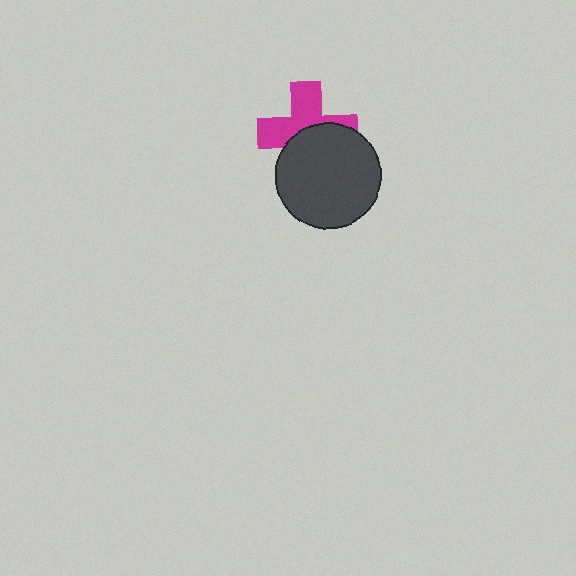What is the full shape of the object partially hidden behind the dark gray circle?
The partially hidden object is a magenta cross.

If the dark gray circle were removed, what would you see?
You would see the complete magenta cross.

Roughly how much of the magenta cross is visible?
About half of it is visible (roughly 53%).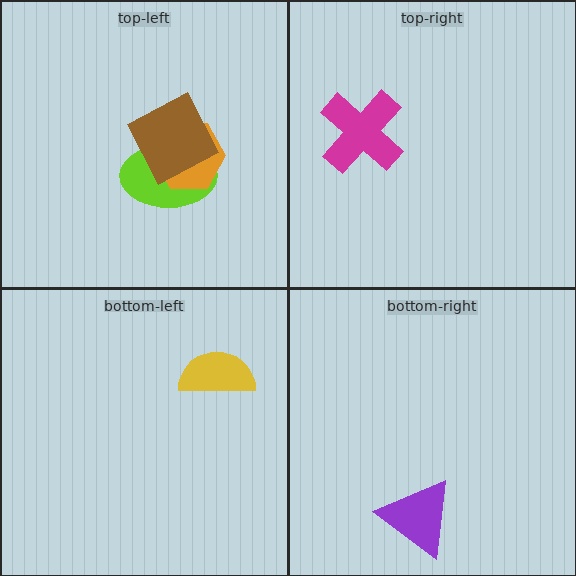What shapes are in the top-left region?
The lime ellipse, the orange hexagon, the brown diamond.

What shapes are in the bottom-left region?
The yellow semicircle.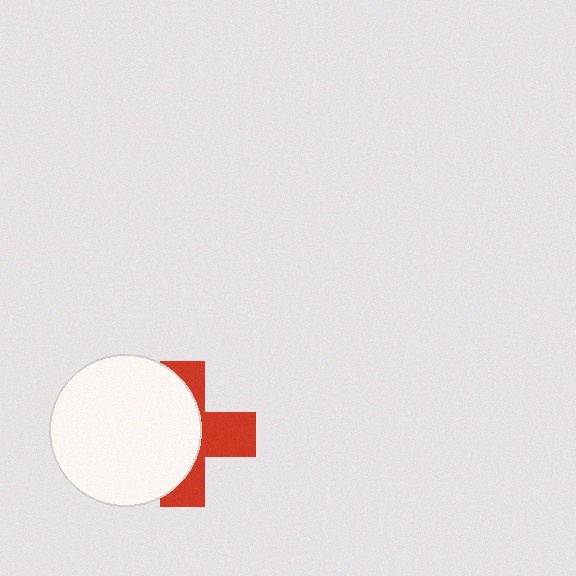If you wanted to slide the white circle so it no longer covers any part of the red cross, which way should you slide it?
Slide it left — that is the most direct way to separate the two shapes.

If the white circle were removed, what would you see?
You would see the complete red cross.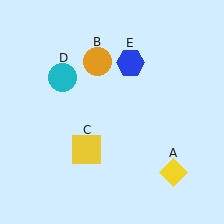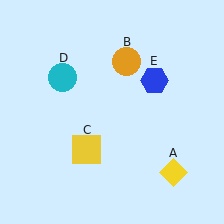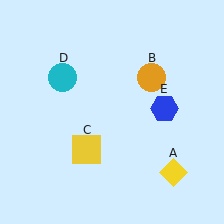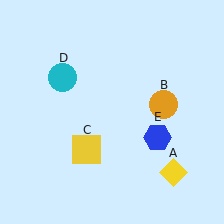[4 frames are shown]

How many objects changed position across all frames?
2 objects changed position: orange circle (object B), blue hexagon (object E).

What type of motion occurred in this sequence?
The orange circle (object B), blue hexagon (object E) rotated clockwise around the center of the scene.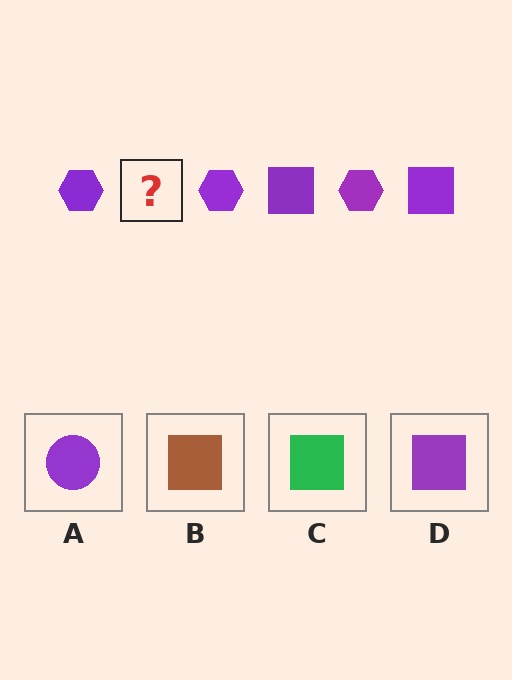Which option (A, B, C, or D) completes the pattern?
D.